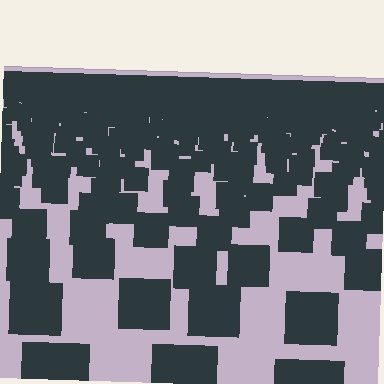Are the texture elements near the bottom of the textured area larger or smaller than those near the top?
Larger. Near the bottom, elements are closer to the viewer and appear at a bigger on-screen size.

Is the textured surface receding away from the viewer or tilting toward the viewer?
The surface is receding away from the viewer. Texture elements get smaller and denser toward the top.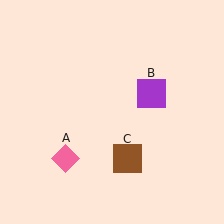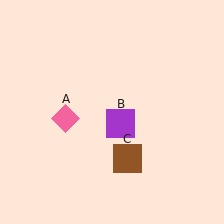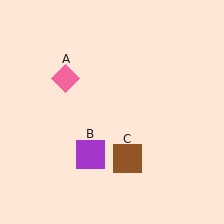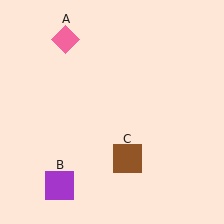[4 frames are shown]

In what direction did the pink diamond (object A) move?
The pink diamond (object A) moved up.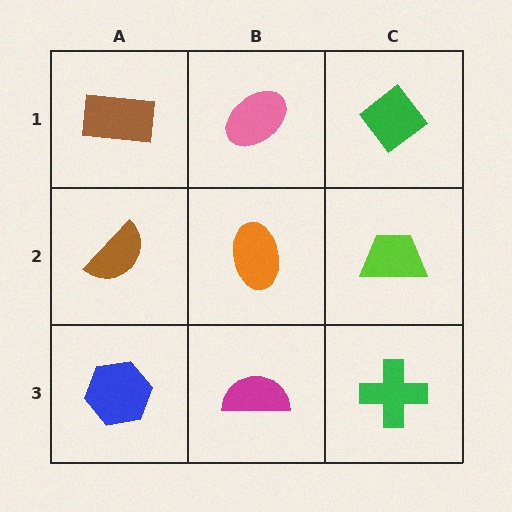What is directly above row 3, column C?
A lime trapezoid.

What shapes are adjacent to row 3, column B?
An orange ellipse (row 2, column B), a blue hexagon (row 3, column A), a green cross (row 3, column C).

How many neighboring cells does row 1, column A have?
2.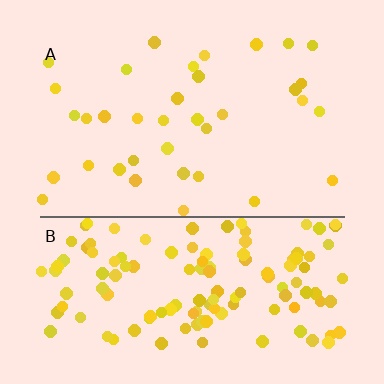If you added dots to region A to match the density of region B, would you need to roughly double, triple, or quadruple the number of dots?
Approximately quadruple.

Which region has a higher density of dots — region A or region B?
B (the bottom).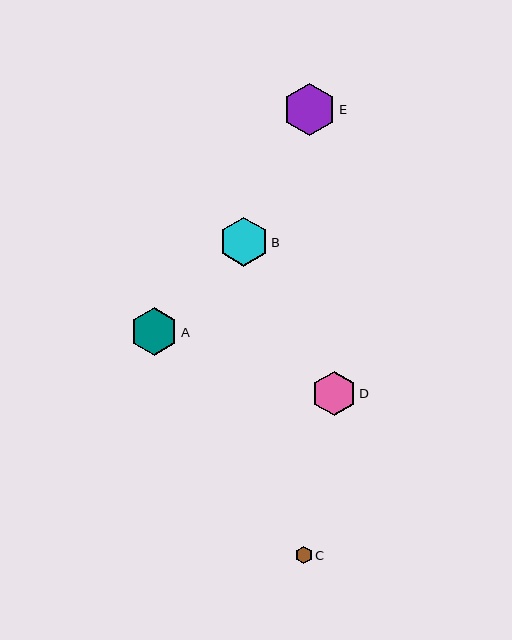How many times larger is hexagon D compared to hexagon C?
Hexagon D is approximately 2.5 times the size of hexagon C.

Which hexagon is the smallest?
Hexagon C is the smallest with a size of approximately 17 pixels.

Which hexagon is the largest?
Hexagon E is the largest with a size of approximately 53 pixels.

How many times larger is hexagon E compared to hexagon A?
Hexagon E is approximately 1.1 times the size of hexagon A.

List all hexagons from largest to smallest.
From largest to smallest: E, B, A, D, C.